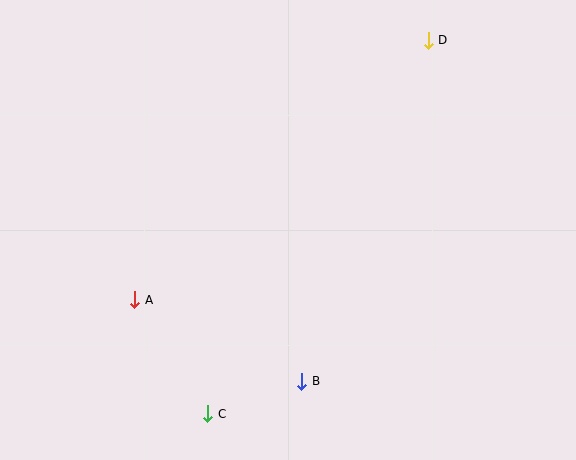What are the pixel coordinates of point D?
Point D is at (428, 40).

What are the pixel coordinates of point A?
Point A is at (135, 300).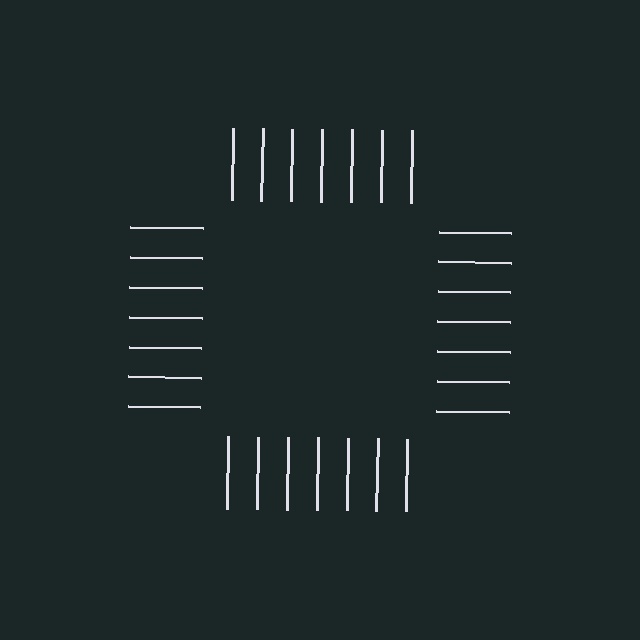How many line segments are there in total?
28 — 7 along each of the 4 edges.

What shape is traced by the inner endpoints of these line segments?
An illusory square — the line segments terminate on its edges but no continuous stroke is drawn.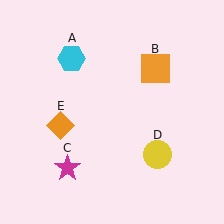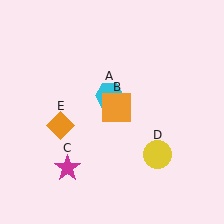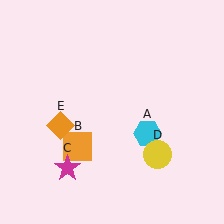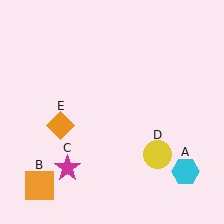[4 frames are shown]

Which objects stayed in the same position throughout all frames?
Magenta star (object C) and yellow circle (object D) and orange diamond (object E) remained stationary.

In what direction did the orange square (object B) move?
The orange square (object B) moved down and to the left.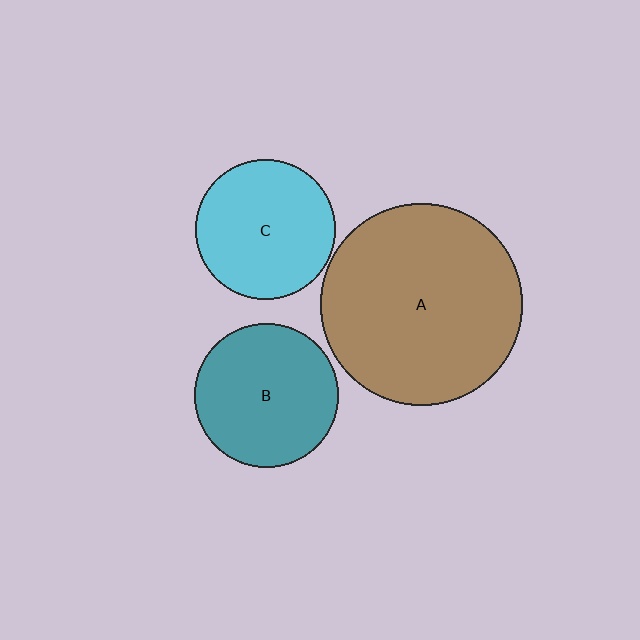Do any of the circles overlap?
No, none of the circles overlap.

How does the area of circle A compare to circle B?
Approximately 2.0 times.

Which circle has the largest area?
Circle A (brown).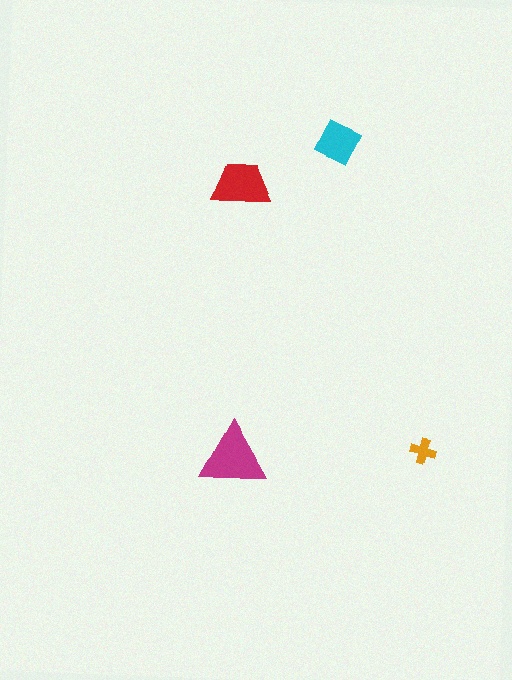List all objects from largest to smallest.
The magenta triangle, the red trapezoid, the cyan square, the orange cross.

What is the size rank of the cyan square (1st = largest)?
3rd.